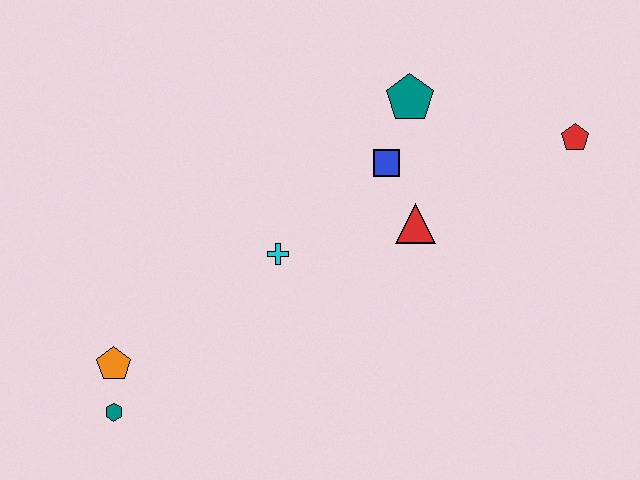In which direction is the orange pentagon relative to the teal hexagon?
The orange pentagon is above the teal hexagon.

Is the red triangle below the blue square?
Yes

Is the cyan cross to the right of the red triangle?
No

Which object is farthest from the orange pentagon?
The red pentagon is farthest from the orange pentagon.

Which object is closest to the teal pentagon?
The blue square is closest to the teal pentagon.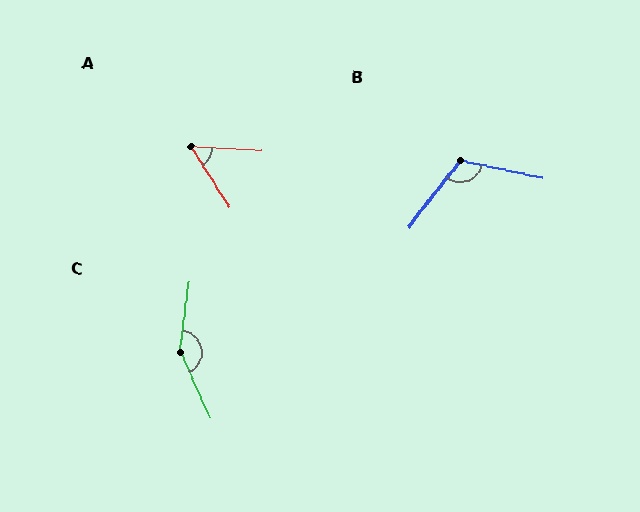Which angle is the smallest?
A, at approximately 55 degrees.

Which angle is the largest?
C, at approximately 148 degrees.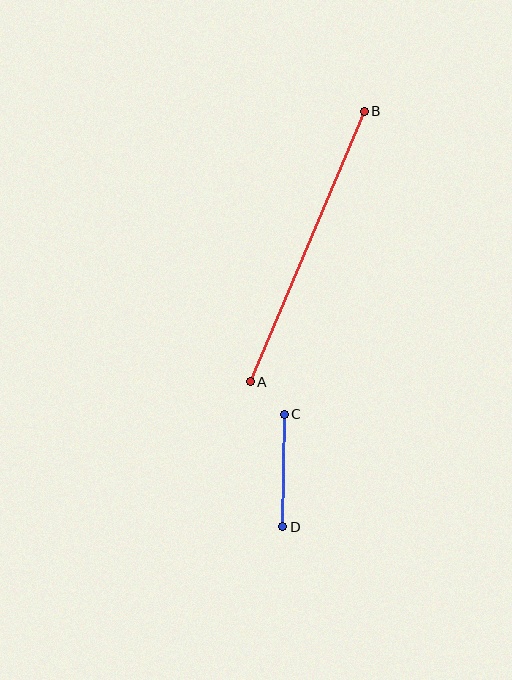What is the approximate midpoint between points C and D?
The midpoint is at approximately (284, 470) pixels.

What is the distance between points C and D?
The distance is approximately 113 pixels.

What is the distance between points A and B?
The distance is approximately 293 pixels.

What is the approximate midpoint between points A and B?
The midpoint is at approximately (307, 247) pixels.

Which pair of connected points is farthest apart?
Points A and B are farthest apart.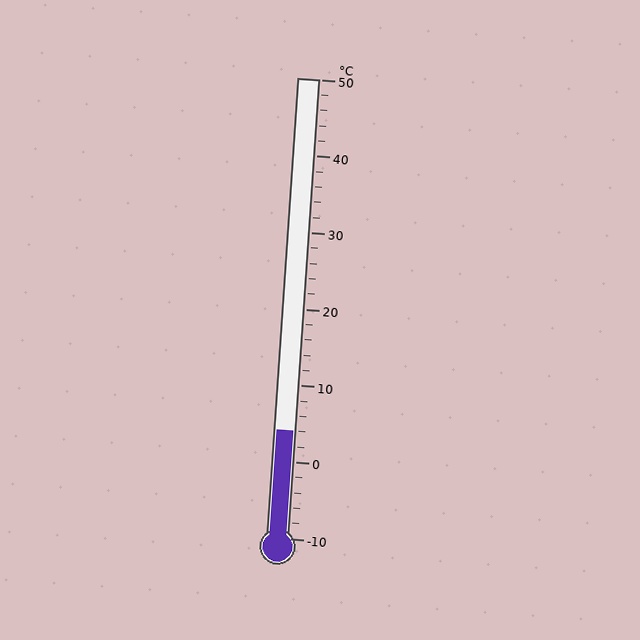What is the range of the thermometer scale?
The thermometer scale ranges from -10°C to 50°C.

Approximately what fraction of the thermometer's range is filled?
The thermometer is filled to approximately 25% of its range.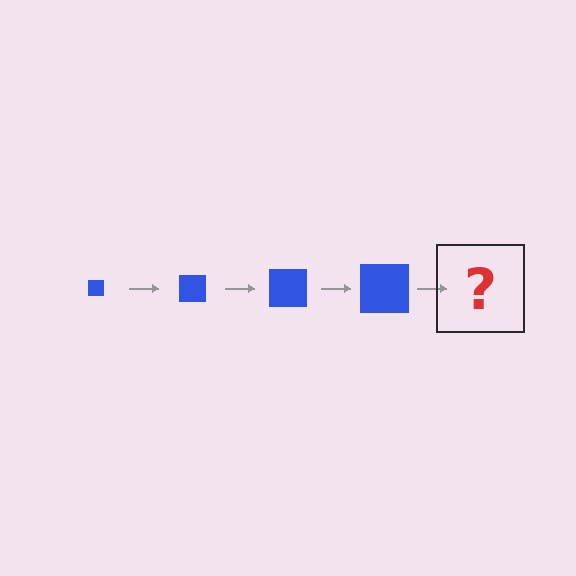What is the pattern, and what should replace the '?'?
The pattern is that the square gets progressively larger each step. The '?' should be a blue square, larger than the previous one.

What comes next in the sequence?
The next element should be a blue square, larger than the previous one.